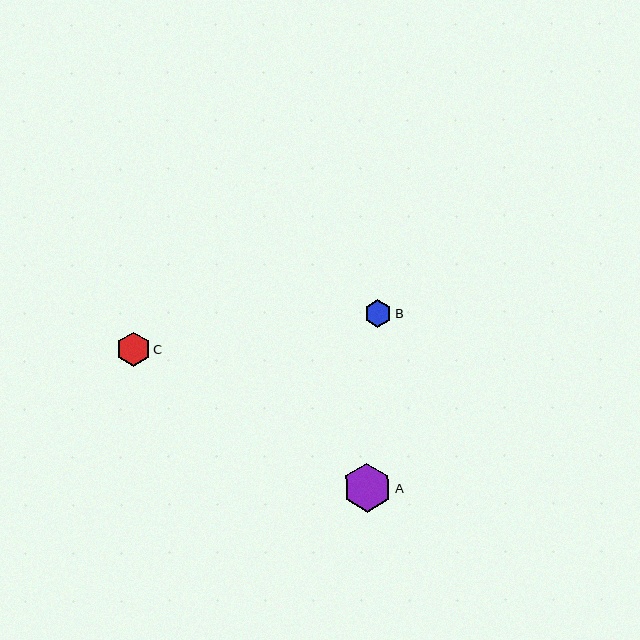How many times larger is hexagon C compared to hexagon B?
Hexagon C is approximately 1.2 times the size of hexagon B.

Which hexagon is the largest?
Hexagon A is the largest with a size of approximately 49 pixels.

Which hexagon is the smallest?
Hexagon B is the smallest with a size of approximately 28 pixels.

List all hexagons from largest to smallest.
From largest to smallest: A, C, B.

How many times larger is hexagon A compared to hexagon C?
Hexagon A is approximately 1.4 times the size of hexagon C.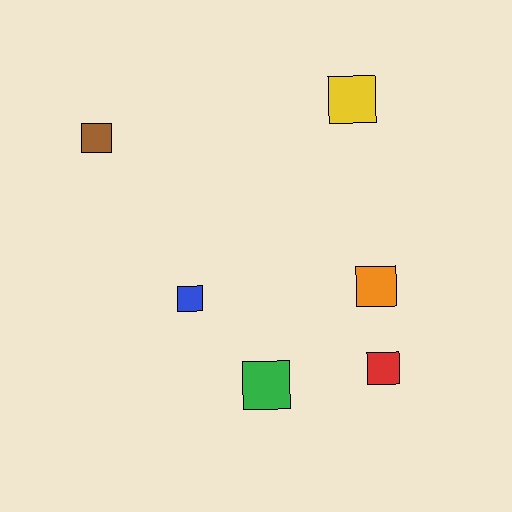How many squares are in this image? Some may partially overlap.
There are 6 squares.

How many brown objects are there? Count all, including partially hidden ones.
There is 1 brown object.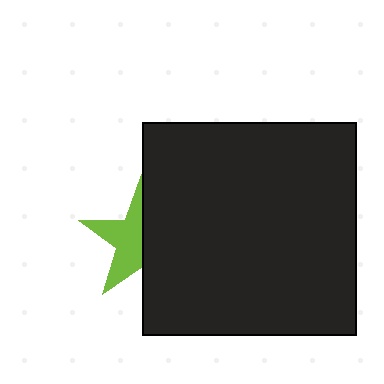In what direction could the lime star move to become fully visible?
The lime star could move left. That would shift it out from behind the black square entirely.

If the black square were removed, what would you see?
You would see the complete lime star.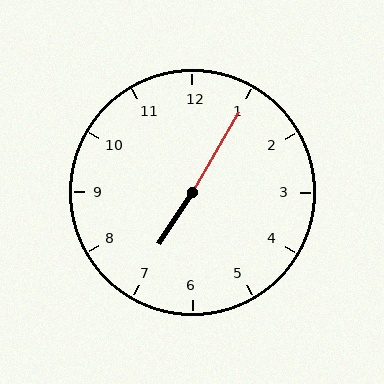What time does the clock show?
7:05.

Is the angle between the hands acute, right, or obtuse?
It is obtuse.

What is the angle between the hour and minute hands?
Approximately 178 degrees.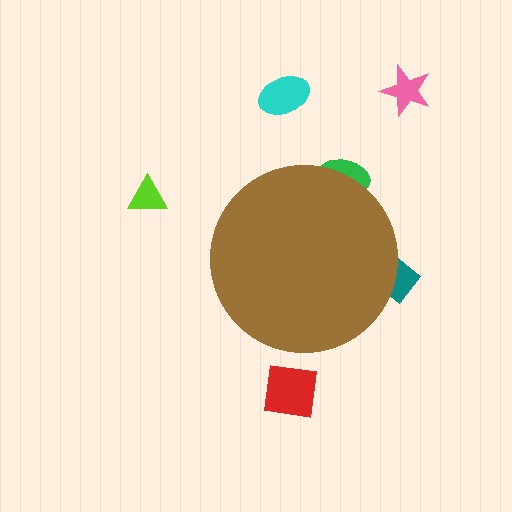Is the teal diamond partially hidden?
Yes, the teal diamond is partially hidden behind the brown circle.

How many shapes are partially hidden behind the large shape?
2 shapes are partially hidden.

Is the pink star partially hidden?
No, the pink star is fully visible.